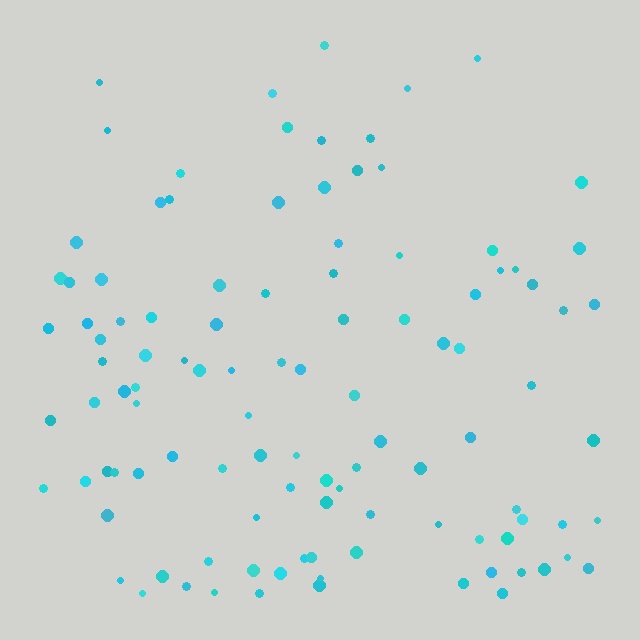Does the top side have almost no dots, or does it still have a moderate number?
Still a moderate number, just noticeably fewer than the bottom.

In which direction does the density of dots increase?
From top to bottom, with the bottom side densest.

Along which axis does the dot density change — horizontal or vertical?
Vertical.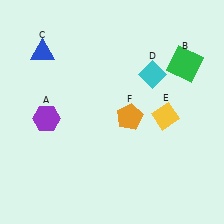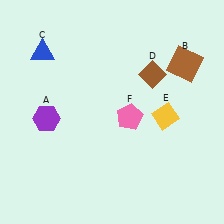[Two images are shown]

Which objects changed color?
B changed from green to brown. D changed from cyan to brown. F changed from orange to pink.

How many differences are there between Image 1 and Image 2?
There are 3 differences between the two images.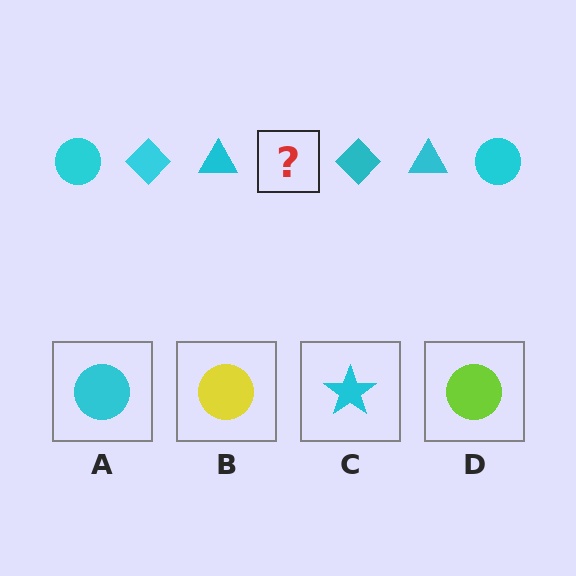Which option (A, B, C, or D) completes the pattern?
A.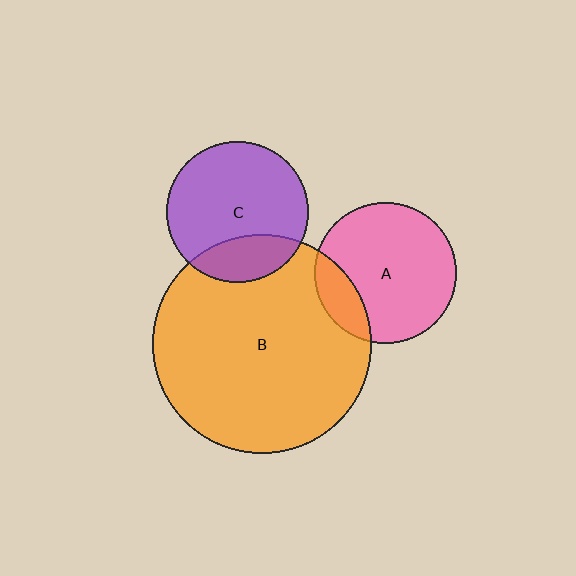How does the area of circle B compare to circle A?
Approximately 2.4 times.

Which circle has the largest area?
Circle B (orange).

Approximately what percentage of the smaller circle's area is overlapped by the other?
Approximately 25%.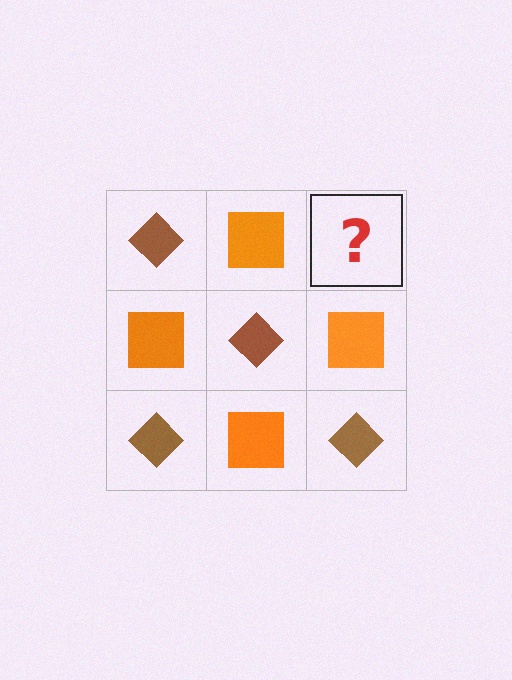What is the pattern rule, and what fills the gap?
The rule is that it alternates brown diamond and orange square in a checkerboard pattern. The gap should be filled with a brown diamond.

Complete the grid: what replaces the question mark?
The question mark should be replaced with a brown diamond.